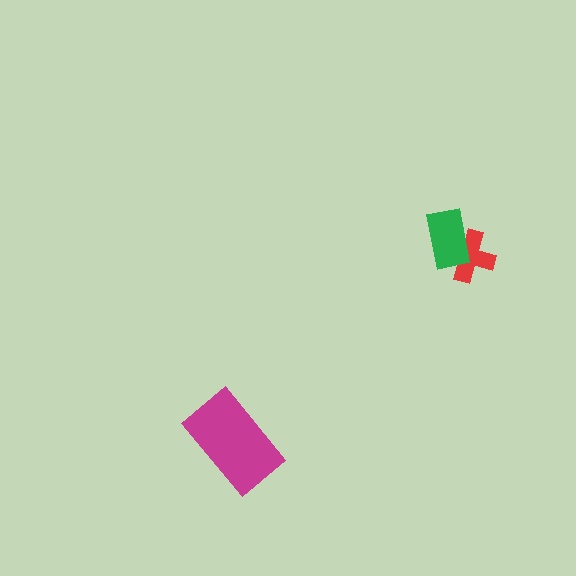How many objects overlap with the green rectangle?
1 object overlaps with the green rectangle.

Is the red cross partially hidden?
Yes, it is partially covered by another shape.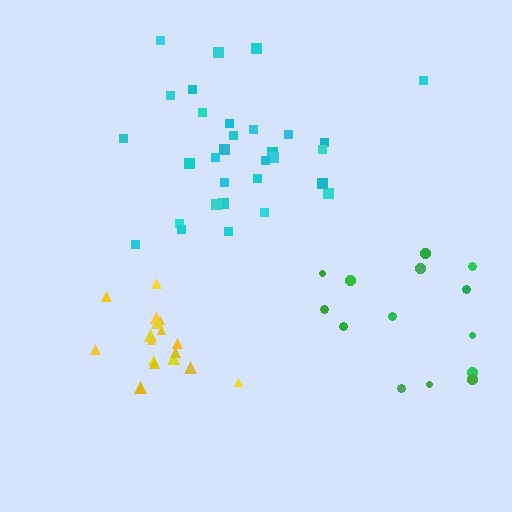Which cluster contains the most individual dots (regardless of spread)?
Cyan (31).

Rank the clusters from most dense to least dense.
yellow, cyan, green.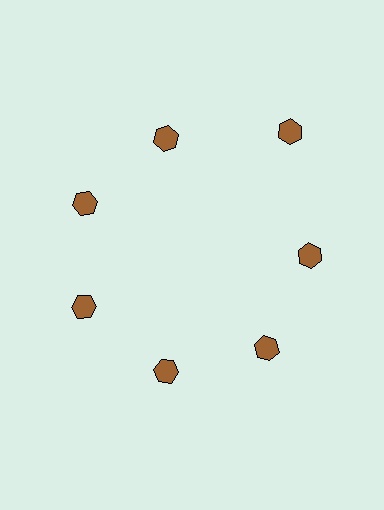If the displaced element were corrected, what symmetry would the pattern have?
It would have 7-fold rotational symmetry — the pattern would map onto itself every 51 degrees.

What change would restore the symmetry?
The symmetry would be restored by moving it inward, back onto the ring so that all 7 hexagons sit at equal angles and equal distance from the center.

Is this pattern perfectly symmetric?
No. The 7 brown hexagons are arranged in a ring, but one element near the 1 o'clock position is pushed outward from the center, breaking the 7-fold rotational symmetry.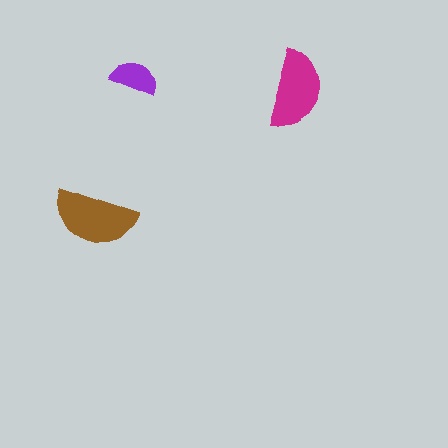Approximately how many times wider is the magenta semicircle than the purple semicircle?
About 1.5 times wider.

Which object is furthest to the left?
The brown semicircle is leftmost.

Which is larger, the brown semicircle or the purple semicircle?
The brown one.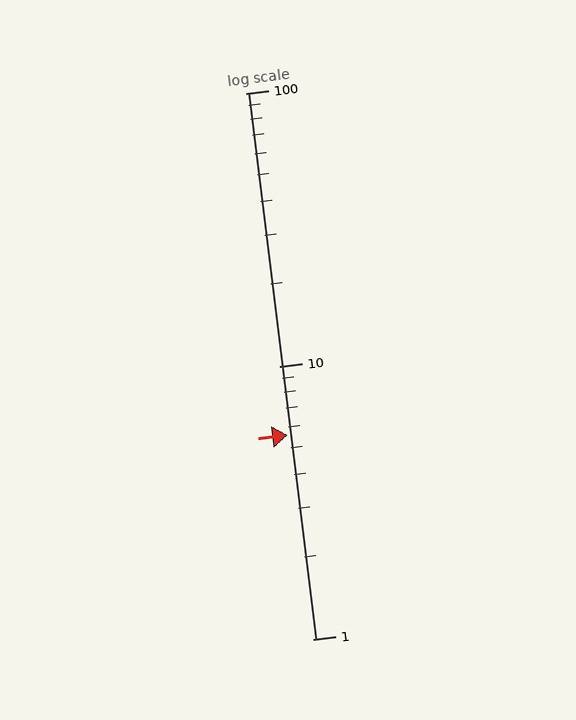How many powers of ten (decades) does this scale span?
The scale spans 2 decades, from 1 to 100.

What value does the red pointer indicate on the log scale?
The pointer indicates approximately 5.6.